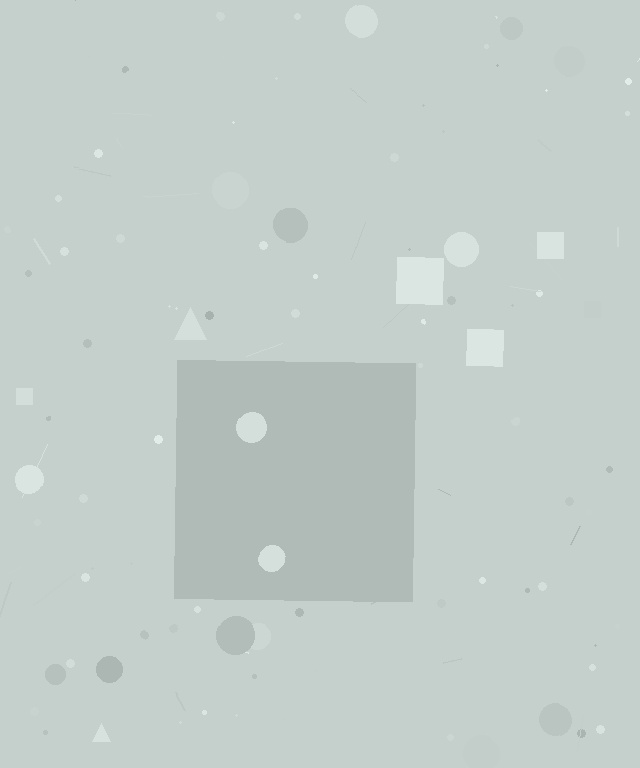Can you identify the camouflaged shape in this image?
The camouflaged shape is a square.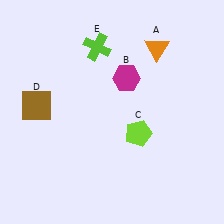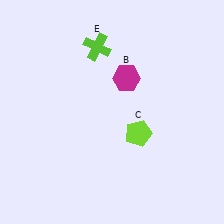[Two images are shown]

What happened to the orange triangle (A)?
The orange triangle (A) was removed in Image 2. It was in the top-right area of Image 1.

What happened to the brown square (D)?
The brown square (D) was removed in Image 2. It was in the top-left area of Image 1.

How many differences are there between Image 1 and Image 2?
There are 2 differences between the two images.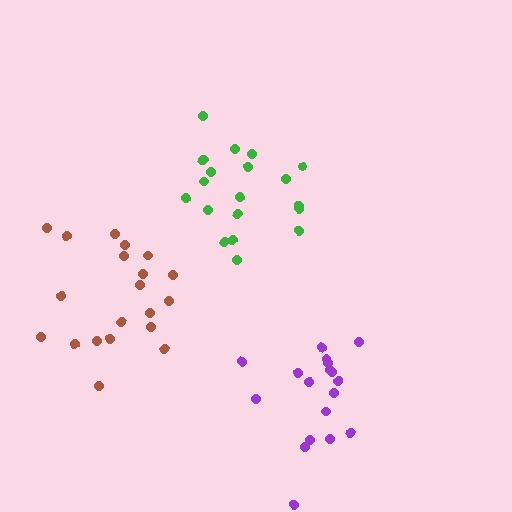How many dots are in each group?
Group 1: 20 dots, Group 2: 20 dots, Group 3: 18 dots (58 total).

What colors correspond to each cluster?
The clusters are colored: brown, green, purple.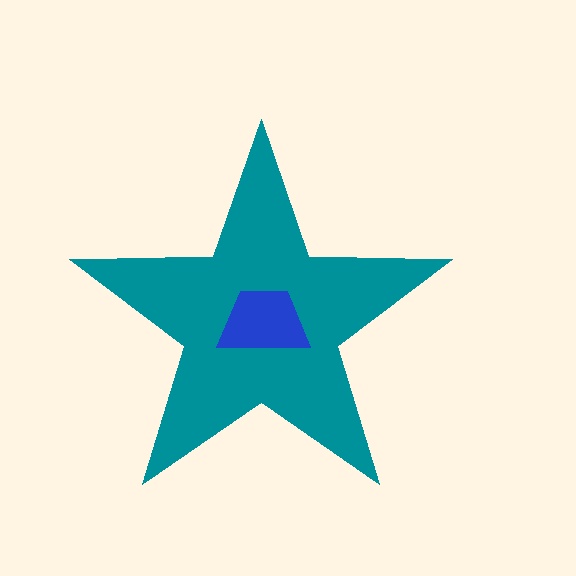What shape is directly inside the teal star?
The blue trapezoid.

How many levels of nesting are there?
2.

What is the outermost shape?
The teal star.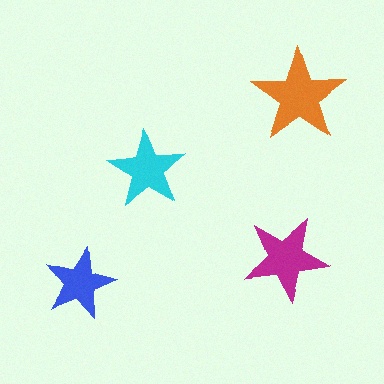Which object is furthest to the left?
The blue star is leftmost.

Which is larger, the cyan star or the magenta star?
The magenta one.